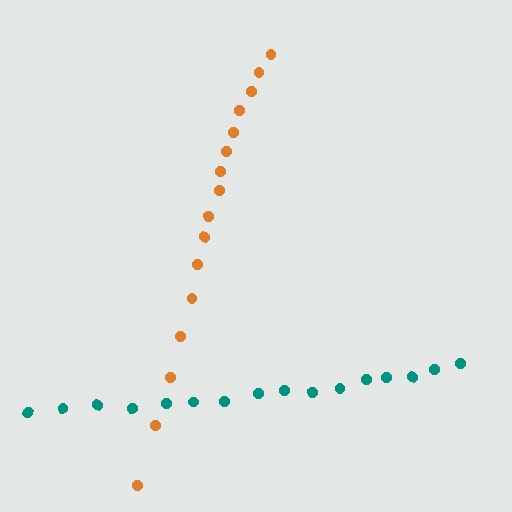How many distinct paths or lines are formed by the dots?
There are 2 distinct paths.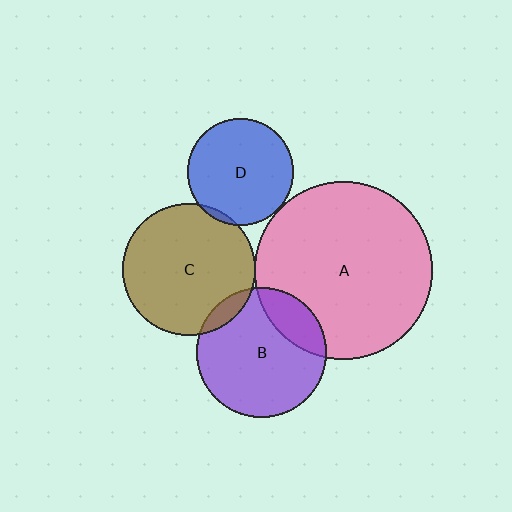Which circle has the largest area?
Circle A (pink).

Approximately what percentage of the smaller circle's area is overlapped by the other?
Approximately 20%.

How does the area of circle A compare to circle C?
Approximately 1.8 times.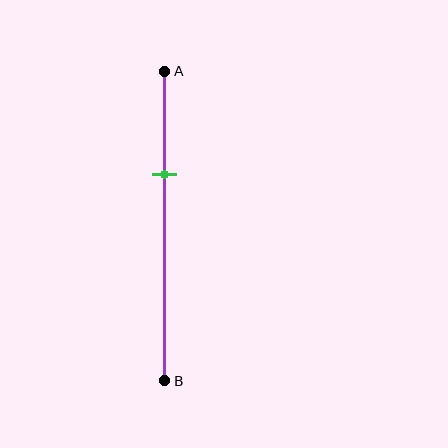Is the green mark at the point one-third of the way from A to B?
Yes, the mark is approximately at the one-third point.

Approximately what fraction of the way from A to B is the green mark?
The green mark is approximately 35% of the way from A to B.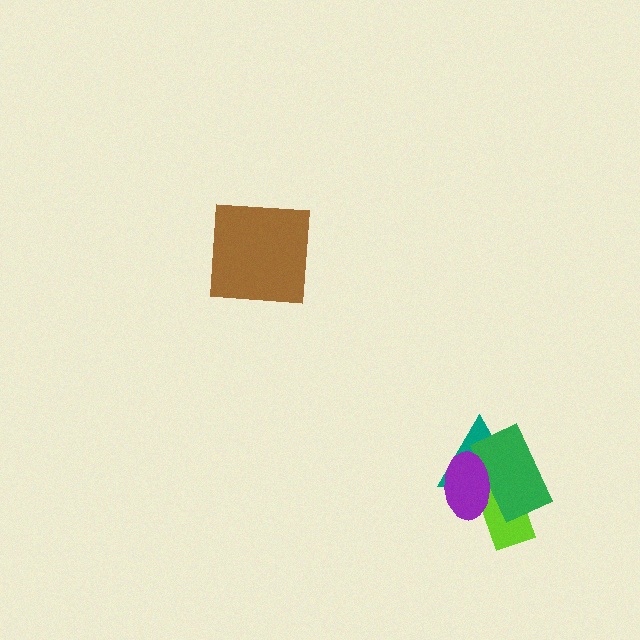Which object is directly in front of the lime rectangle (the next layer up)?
The teal triangle is directly in front of the lime rectangle.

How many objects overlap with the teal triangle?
3 objects overlap with the teal triangle.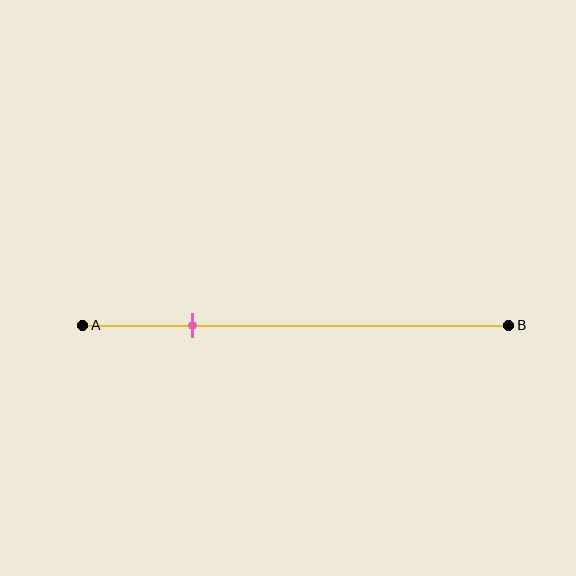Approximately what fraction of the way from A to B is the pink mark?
The pink mark is approximately 25% of the way from A to B.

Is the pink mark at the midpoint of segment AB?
No, the mark is at about 25% from A, not at the 50% midpoint.